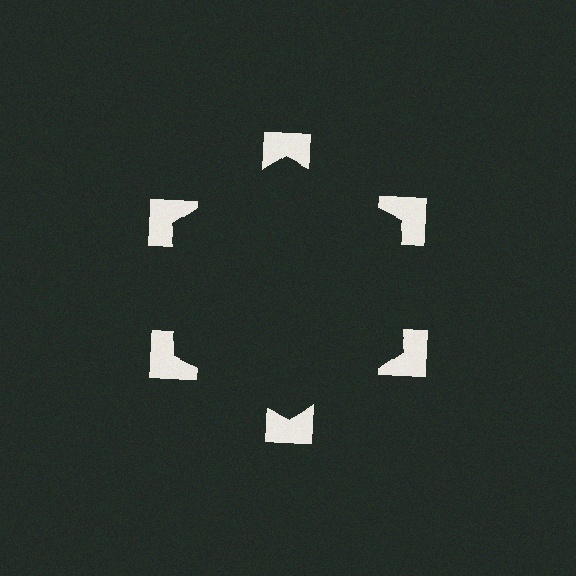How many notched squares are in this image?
There are 6 — one at each vertex of the illusory hexagon.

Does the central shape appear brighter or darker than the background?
It typically appears slightly darker than the background, even though no actual brightness change is drawn.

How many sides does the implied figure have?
6 sides.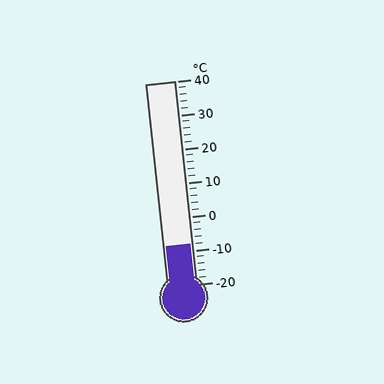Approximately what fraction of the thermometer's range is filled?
The thermometer is filled to approximately 20% of its range.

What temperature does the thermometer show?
The thermometer shows approximately -8°C.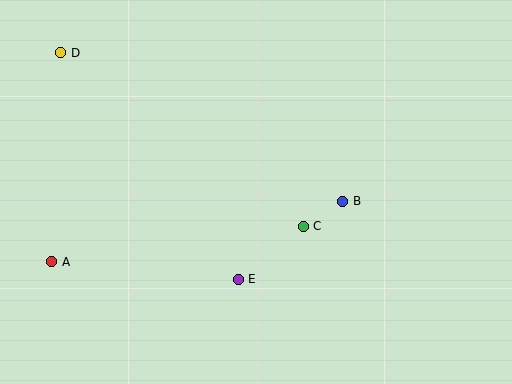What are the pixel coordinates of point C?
Point C is at (303, 227).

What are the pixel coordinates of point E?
Point E is at (238, 279).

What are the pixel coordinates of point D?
Point D is at (61, 53).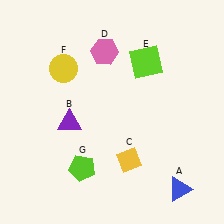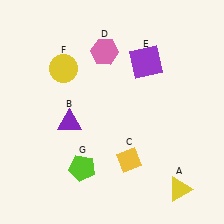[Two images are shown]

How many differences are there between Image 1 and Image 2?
There are 2 differences between the two images.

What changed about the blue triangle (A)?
In Image 1, A is blue. In Image 2, it changed to yellow.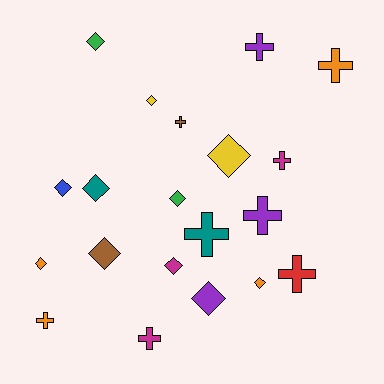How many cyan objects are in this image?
There are no cyan objects.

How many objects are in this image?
There are 20 objects.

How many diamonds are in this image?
There are 11 diamonds.